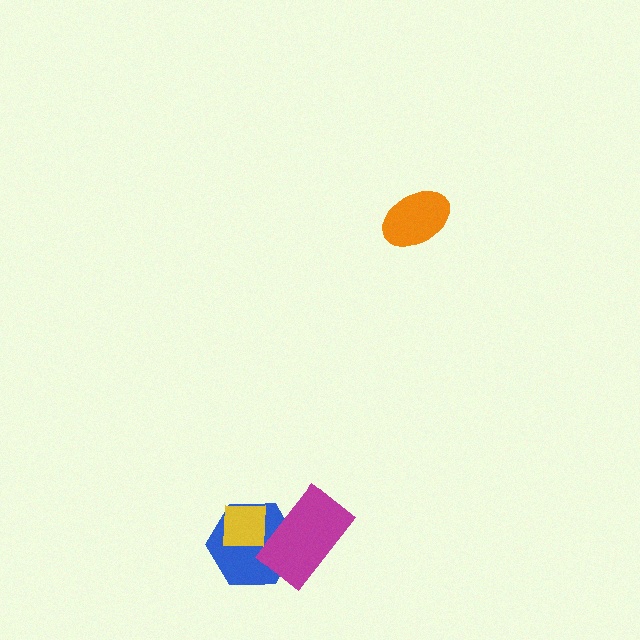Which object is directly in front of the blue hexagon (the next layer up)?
The yellow square is directly in front of the blue hexagon.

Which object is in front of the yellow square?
The magenta rectangle is in front of the yellow square.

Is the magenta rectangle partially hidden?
No, no other shape covers it.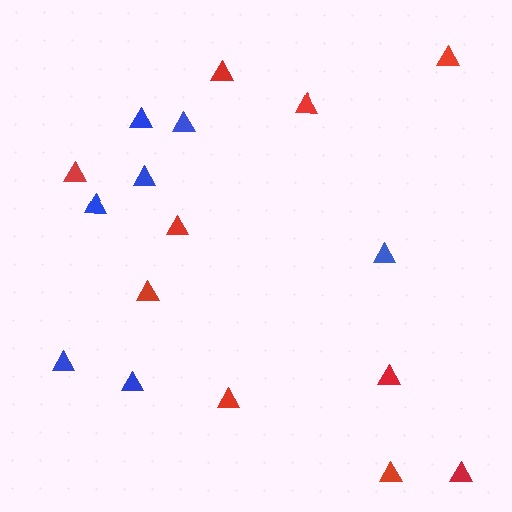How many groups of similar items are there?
There are 2 groups: one group of red triangles (10) and one group of blue triangles (7).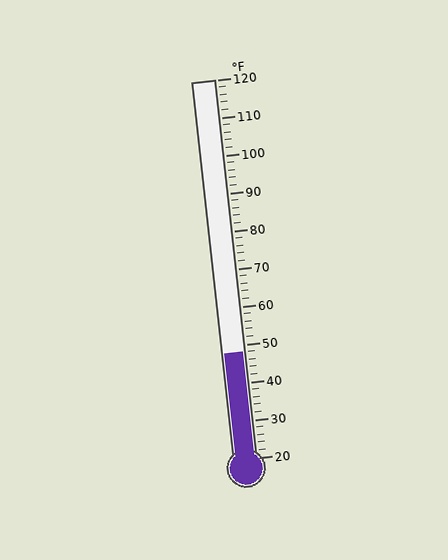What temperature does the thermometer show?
The thermometer shows approximately 48°F.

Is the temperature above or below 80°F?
The temperature is below 80°F.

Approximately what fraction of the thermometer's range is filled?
The thermometer is filled to approximately 30% of its range.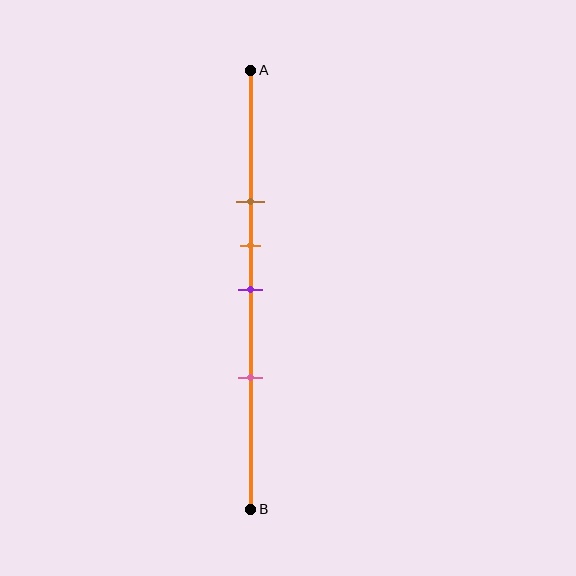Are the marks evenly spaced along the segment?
No, the marks are not evenly spaced.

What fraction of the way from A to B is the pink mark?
The pink mark is approximately 70% (0.7) of the way from A to B.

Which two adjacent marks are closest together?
The orange and purple marks are the closest adjacent pair.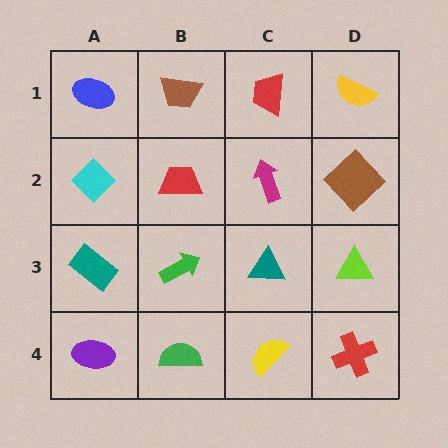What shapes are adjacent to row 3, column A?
A cyan diamond (row 2, column A), a purple ellipse (row 4, column A), a green arrow (row 3, column B).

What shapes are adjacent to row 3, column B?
A red trapezoid (row 2, column B), a green semicircle (row 4, column B), a teal rectangle (row 3, column A), a teal triangle (row 3, column C).